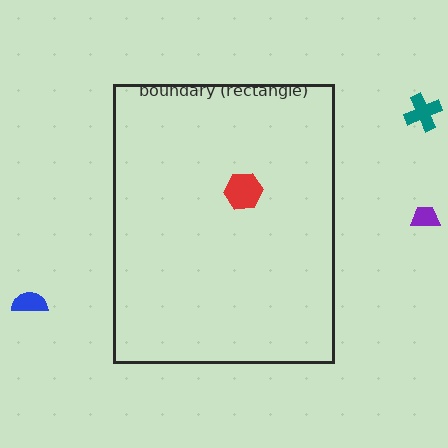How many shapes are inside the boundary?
1 inside, 3 outside.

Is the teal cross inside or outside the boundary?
Outside.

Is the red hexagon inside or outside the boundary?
Inside.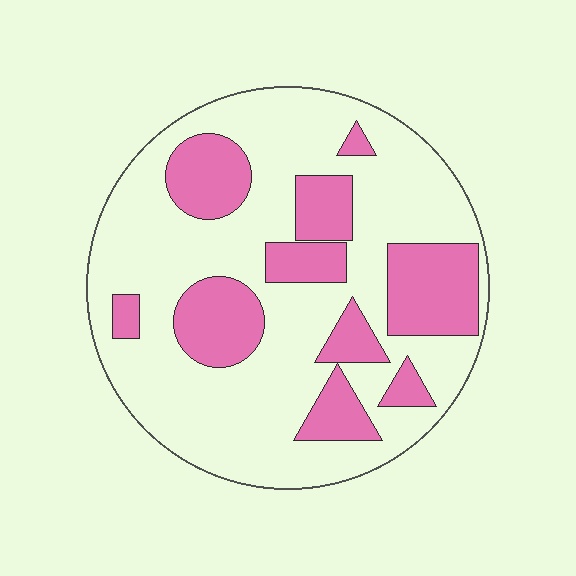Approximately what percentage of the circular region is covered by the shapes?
Approximately 30%.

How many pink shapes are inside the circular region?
10.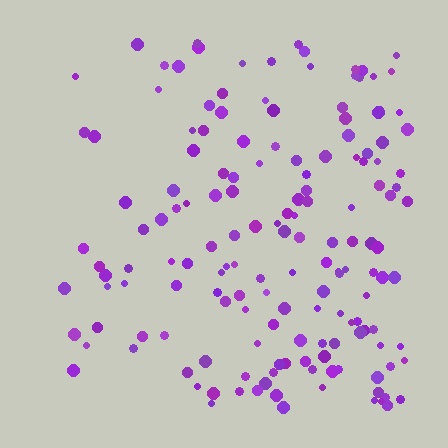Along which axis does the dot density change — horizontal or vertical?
Horizontal.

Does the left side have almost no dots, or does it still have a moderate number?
Still a moderate number, just noticeably fewer than the right.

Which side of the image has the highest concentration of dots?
The right.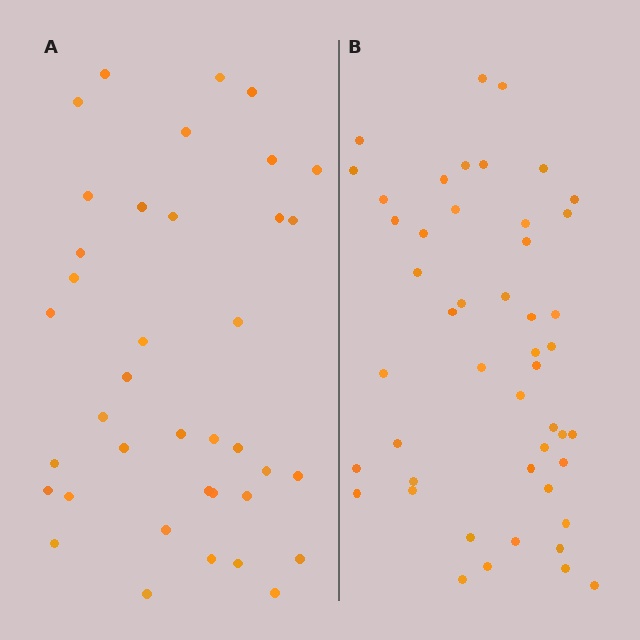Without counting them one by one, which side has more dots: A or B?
Region B (the right region) has more dots.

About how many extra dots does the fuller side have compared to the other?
Region B has roughly 10 or so more dots than region A.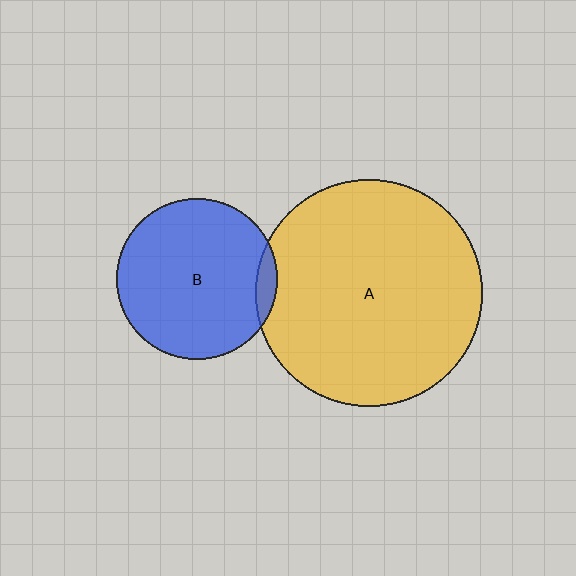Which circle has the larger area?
Circle A (yellow).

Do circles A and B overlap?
Yes.